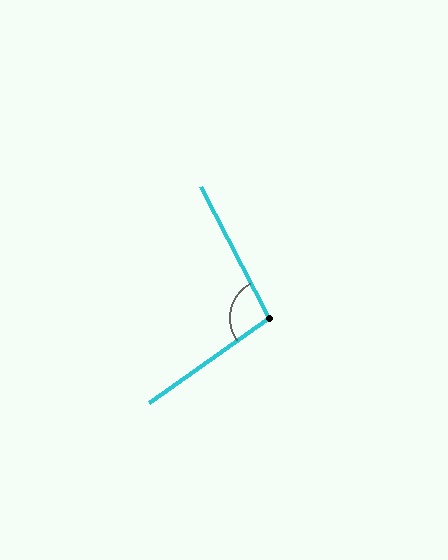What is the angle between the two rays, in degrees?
Approximately 98 degrees.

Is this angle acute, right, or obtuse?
It is obtuse.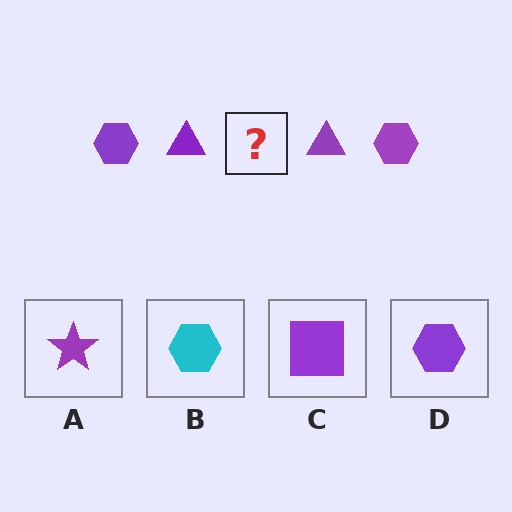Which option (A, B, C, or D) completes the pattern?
D.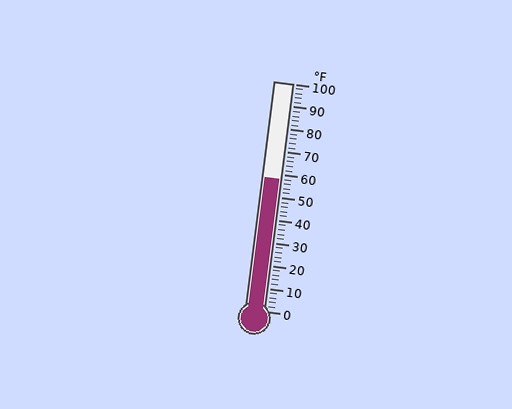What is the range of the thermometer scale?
The thermometer scale ranges from 0°F to 100°F.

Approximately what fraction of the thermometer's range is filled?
The thermometer is filled to approximately 60% of its range.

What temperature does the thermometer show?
The thermometer shows approximately 58°F.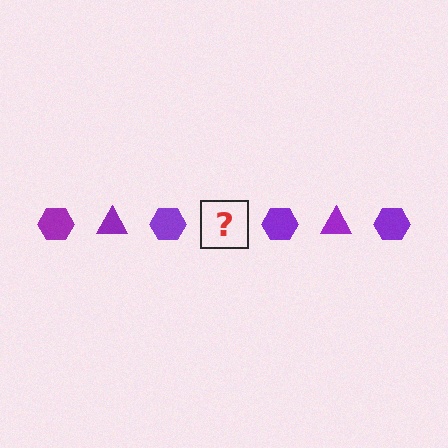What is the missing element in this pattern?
The missing element is a purple triangle.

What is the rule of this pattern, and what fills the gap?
The rule is that the pattern cycles through hexagon, triangle shapes in purple. The gap should be filled with a purple triangle.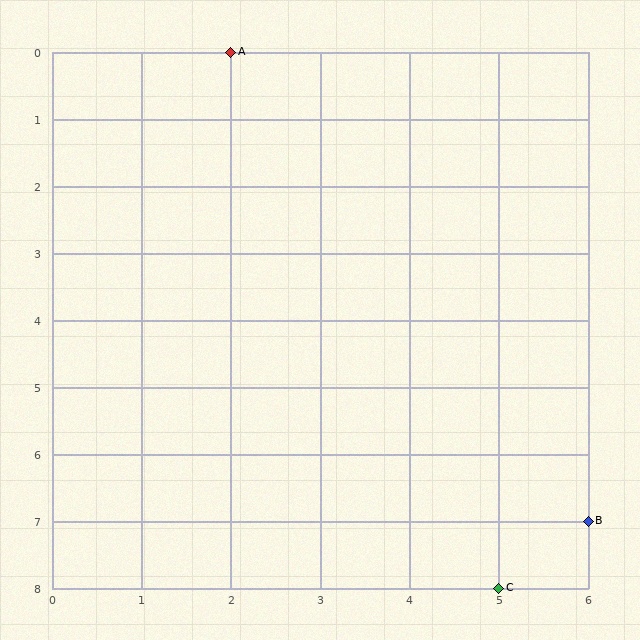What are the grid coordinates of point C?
Point C is at grid coordinates (5, 8).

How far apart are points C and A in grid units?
Points C and A are 3 columns and 8 rows apart (about 8.5 grid units diagonally).